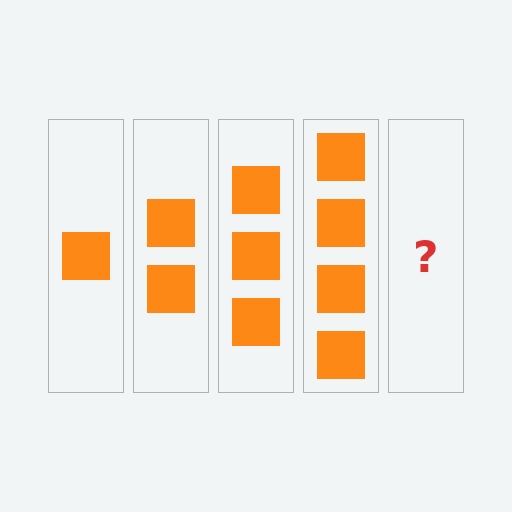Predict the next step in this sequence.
The next step is 5 squares.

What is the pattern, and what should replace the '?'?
The pattern is that each step adds one more square. The '?' should be 5 squares.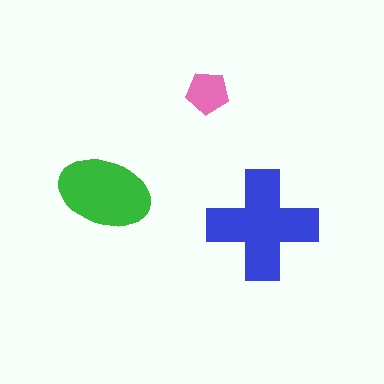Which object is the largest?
The blue cross.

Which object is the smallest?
The pink pentagon.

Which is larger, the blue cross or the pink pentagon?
The blue cross.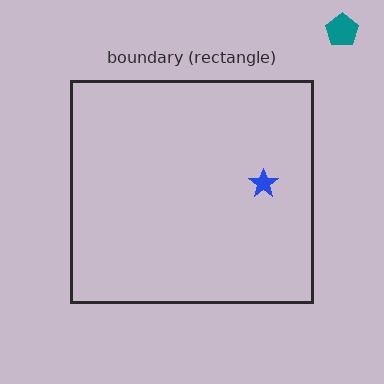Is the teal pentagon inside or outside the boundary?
Outside.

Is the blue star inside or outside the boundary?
Inside.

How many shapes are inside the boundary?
1 inside, 1 outside.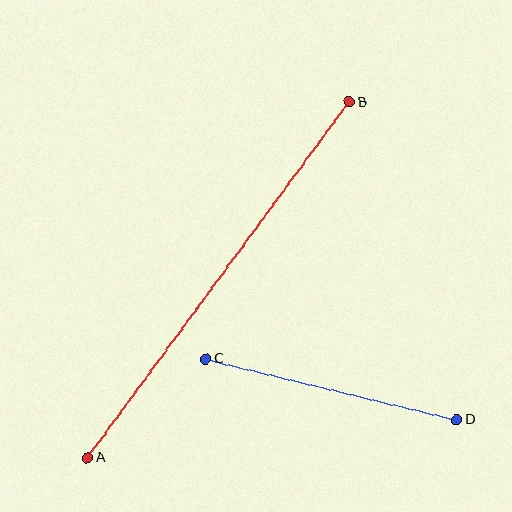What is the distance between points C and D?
The distance is approximately 259 pixels.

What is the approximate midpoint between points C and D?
The midpoint is at approximately (331, 389) pixels.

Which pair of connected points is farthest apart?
Points A and B are farthest apart.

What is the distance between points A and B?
The distance is approximately 442 pixels.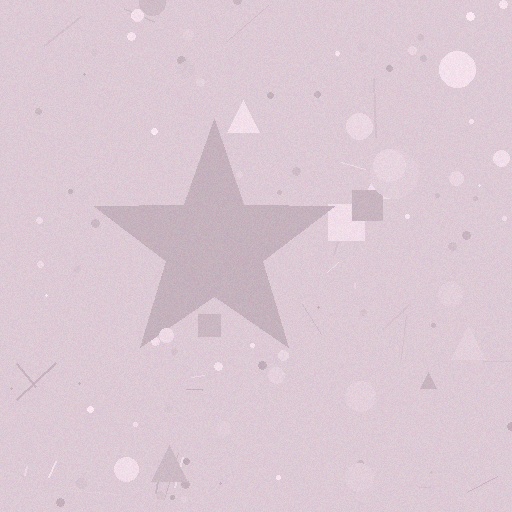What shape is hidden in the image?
A star is hidden in the image.